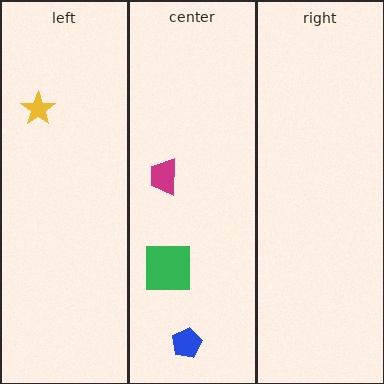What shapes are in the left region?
The yellow star.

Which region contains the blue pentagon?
The center region.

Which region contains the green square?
The center region.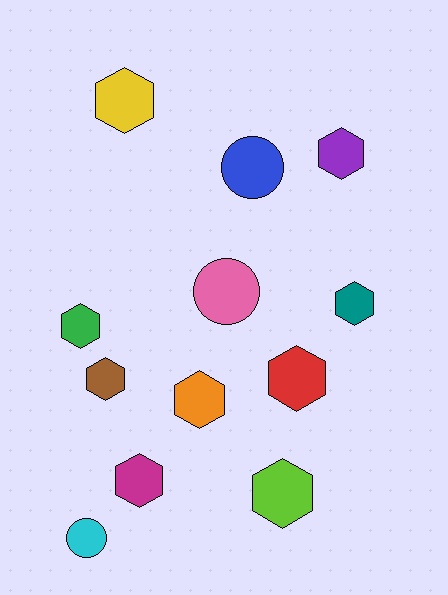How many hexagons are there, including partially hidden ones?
There are 9 hexagons.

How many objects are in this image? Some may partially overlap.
There are 12 objects.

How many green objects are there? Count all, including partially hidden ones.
There is 1 green object.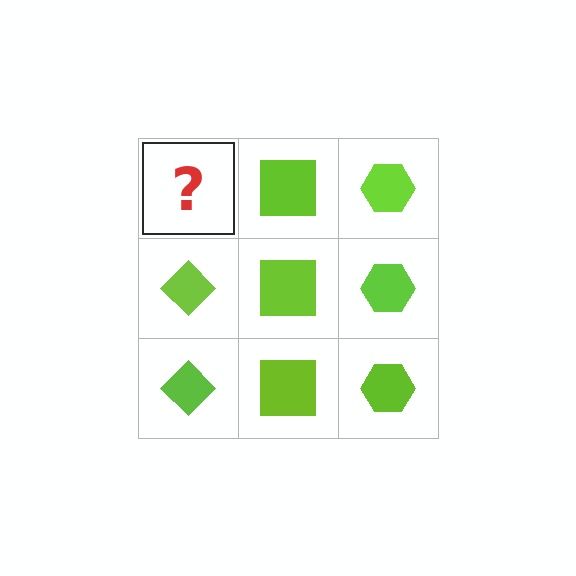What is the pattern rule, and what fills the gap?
The rule is that each column has a consistent shape. The gap should be filled with a lime diamond.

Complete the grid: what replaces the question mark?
The question mark should be replaced with a lime diamond.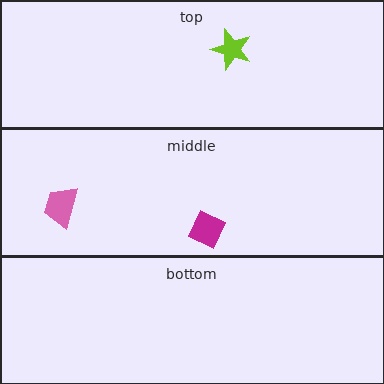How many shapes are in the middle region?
2.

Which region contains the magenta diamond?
The middle region.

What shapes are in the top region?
The lime star.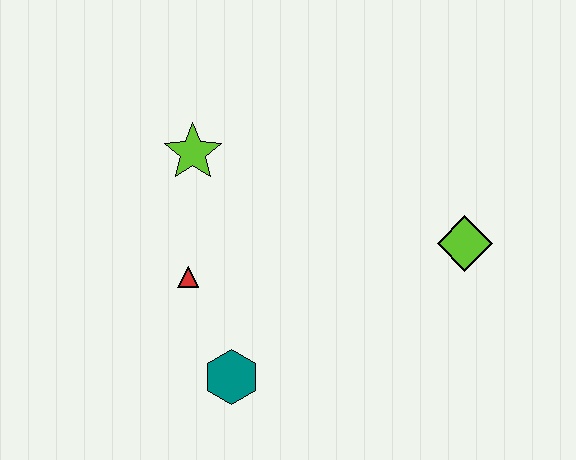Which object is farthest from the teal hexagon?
The lime diamond is farthest from the teal hexagon.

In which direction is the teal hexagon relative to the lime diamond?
The teal hexagon is to the left of the lime diamond.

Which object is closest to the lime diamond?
The teal hexagon is closest to the lime diamond.